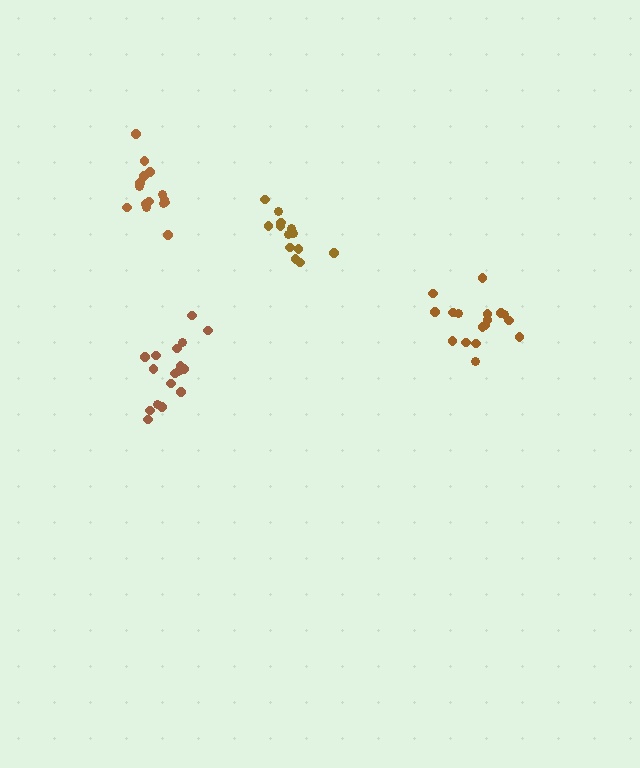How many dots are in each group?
Group 1: 17 dots, Group 2: 15 dots, Group 3: 13 dots, Group 4: 17 dots (62 total).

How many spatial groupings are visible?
There are 4 spatial groupings.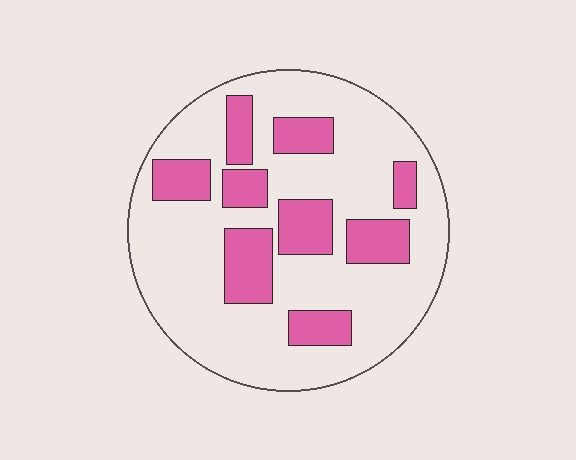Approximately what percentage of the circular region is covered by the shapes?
Approximately 25%.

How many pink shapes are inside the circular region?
9.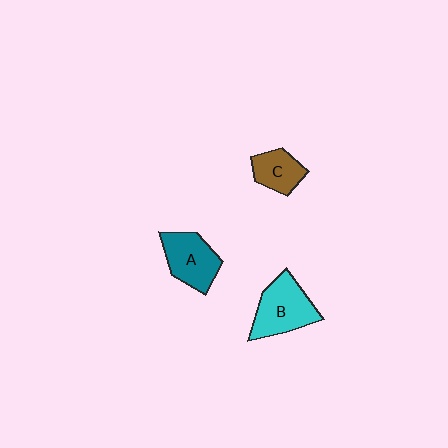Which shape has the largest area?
Shape B (cyan).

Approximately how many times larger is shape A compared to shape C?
Approximately 1.4 times.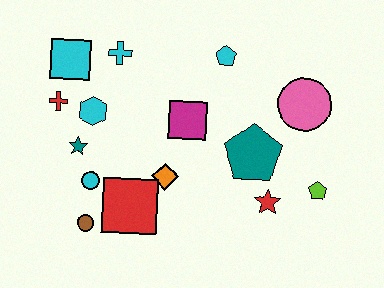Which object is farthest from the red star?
The cyan square is farthest from the red star.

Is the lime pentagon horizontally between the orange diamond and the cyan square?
No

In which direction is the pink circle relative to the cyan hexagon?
The pink circle is to the right of the cyan hexagon.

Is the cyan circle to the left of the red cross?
No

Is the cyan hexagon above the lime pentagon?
Yes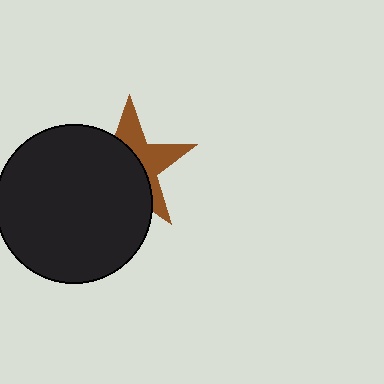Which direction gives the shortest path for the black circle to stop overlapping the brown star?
Moving toward the lower-left gives the shortest separation.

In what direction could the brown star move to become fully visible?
The brown star could move toward the upper-right. That would shift it out from behind the black circle entirely.